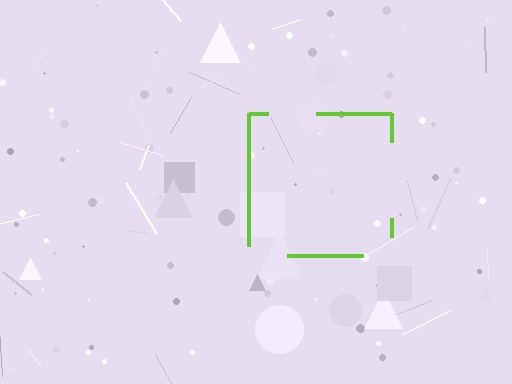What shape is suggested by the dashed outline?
The dashed outline suggests a square.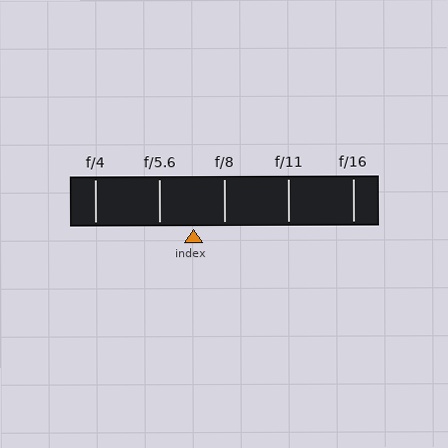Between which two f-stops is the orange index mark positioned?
The index mark is between f/5.6 and f/8.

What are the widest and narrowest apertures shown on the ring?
The widest aperture shown is f/4 and the narrowest is f/16.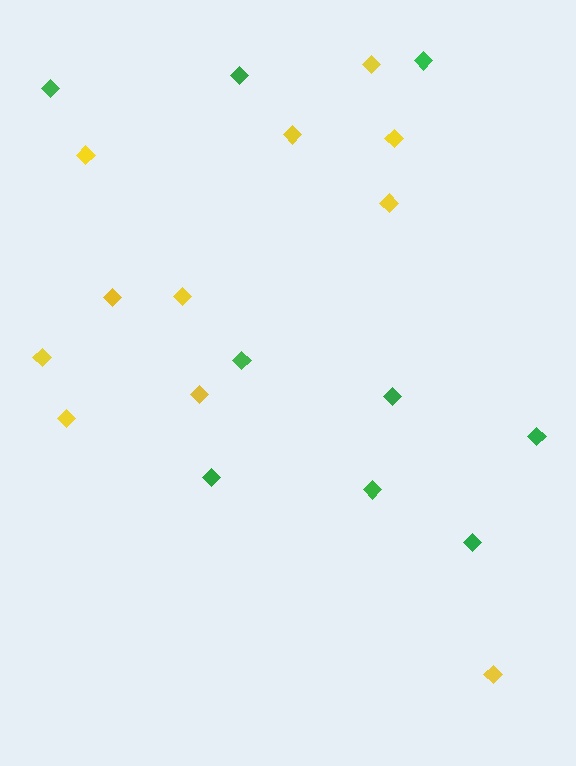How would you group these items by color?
There are 2 groups: one group of yellow diamonds (11) and one group of green diamonds (9).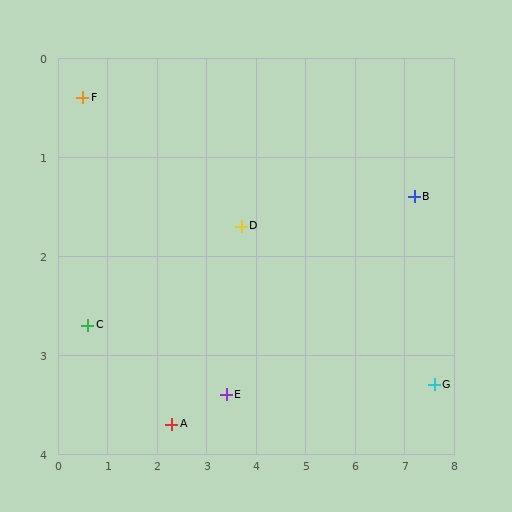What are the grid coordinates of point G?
Point G is at approximately (7.6, 3.3).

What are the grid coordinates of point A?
Point A is at approximately (2.3, 3.7).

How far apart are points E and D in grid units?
Points E and D are about 1.7 grid units apart.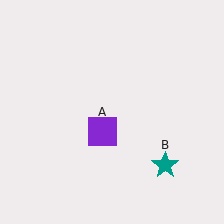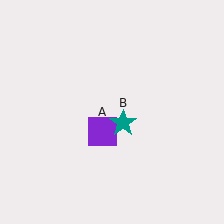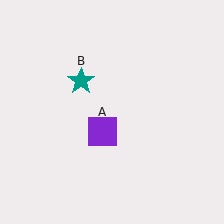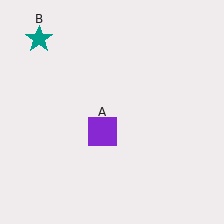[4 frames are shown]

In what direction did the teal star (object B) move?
The teal star (object B) moved up and to the left.